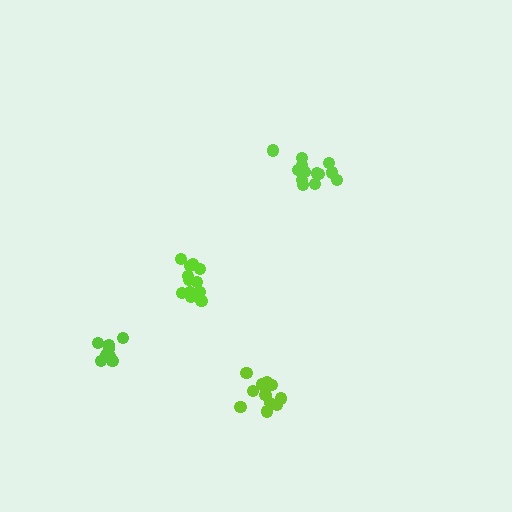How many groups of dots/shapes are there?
There are 4 groups.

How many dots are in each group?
Group 1: 11 dots, Group 2: 13 dots, Group 3: 12 dots, Group 4: 8 dots (44 total).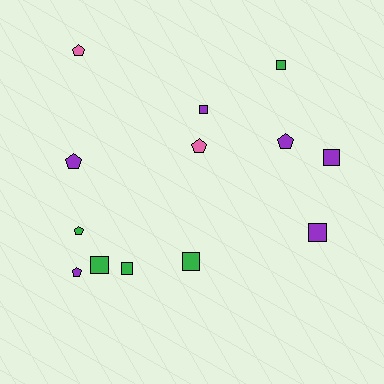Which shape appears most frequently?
Square, with 7 objects.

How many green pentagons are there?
There is 1 green pentagon.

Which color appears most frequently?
Purple, with 6 objects.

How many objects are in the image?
There are 13 objects.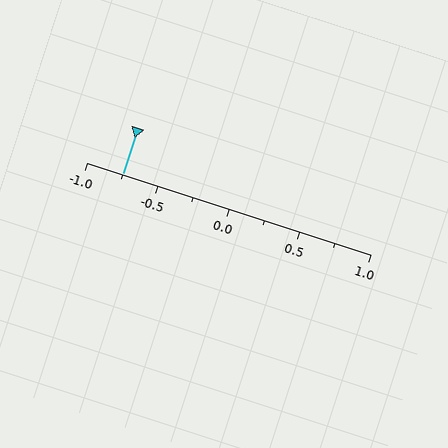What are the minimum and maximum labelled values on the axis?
The axis runs from -1.0 to 1.0.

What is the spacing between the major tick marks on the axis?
The major ticks are spaced 0.5 apart.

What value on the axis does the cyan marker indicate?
The marker indicates approximately -0.75.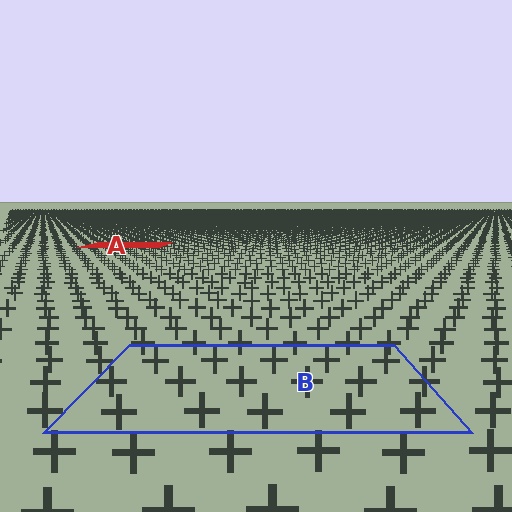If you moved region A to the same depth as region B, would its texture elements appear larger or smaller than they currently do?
They would appear larger. At a closer depth, the same texture elements are projected at a bigger on-screen size.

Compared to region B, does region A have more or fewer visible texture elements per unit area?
Region A has more texture elements per unit area — they are packed more densely because it is farther away.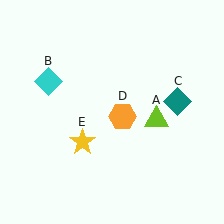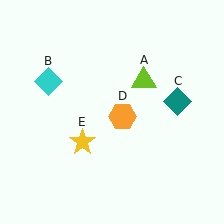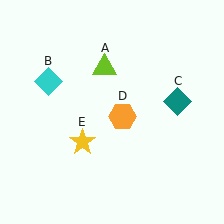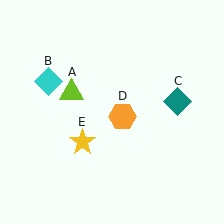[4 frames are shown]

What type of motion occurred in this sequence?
The lime triangle (object A) rotated counterclockwise around the center of the scene.